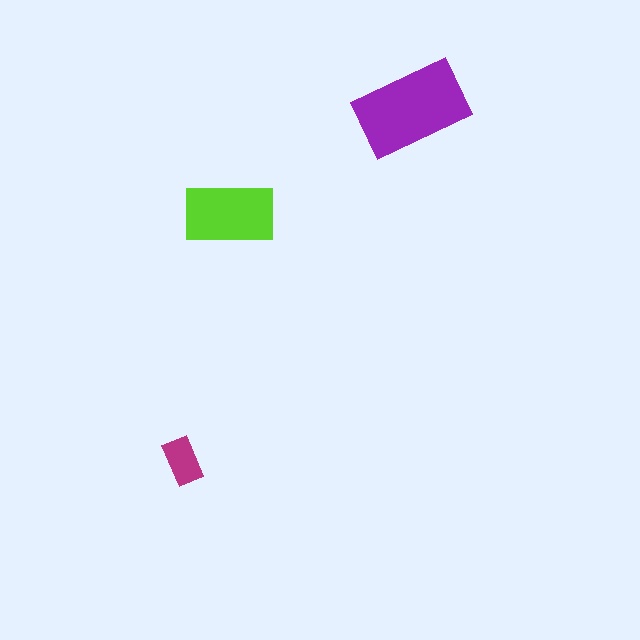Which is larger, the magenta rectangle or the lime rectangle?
The lime one.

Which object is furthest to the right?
The purple rectangle is rightmost.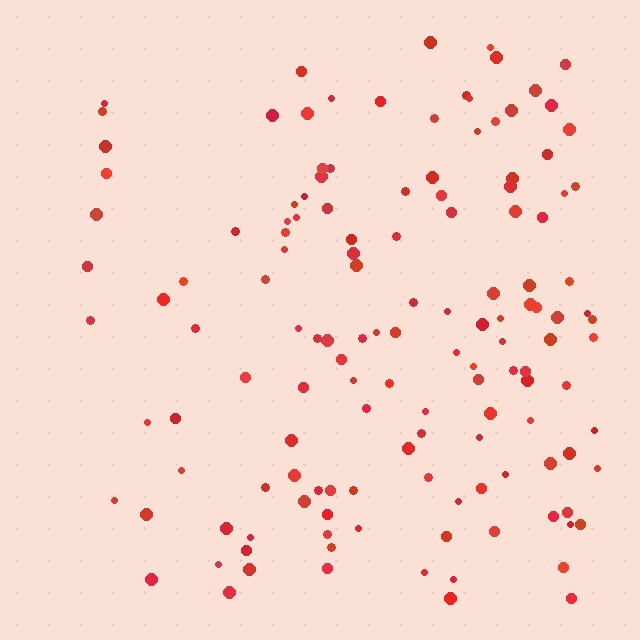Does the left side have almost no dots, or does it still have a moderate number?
Still a moderate number, just noticeably fewer than the right.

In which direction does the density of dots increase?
From left to right, with the right side densest.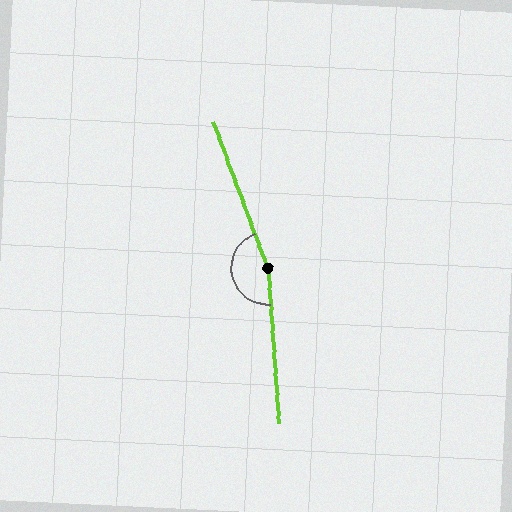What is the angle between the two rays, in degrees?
Approximately 164 degrees.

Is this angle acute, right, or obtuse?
It is obtuse.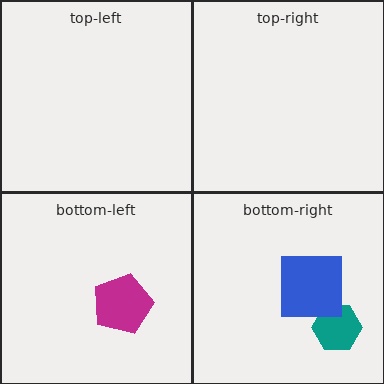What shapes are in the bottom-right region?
The teal hexagon, the blue square.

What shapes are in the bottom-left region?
The magenta pentagon.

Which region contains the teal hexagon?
The bottom-right region.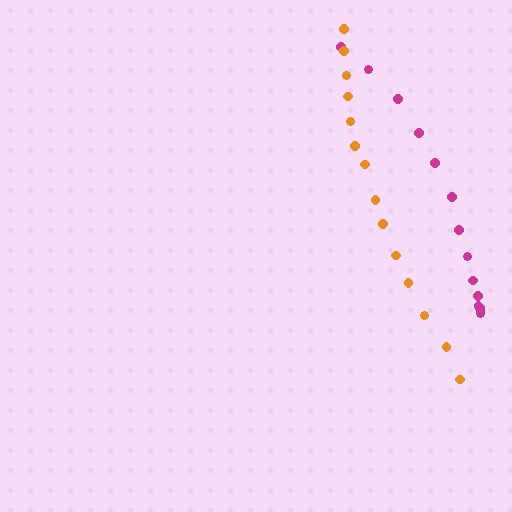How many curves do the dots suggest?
There are 2 distinct paths.